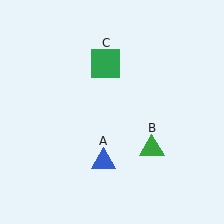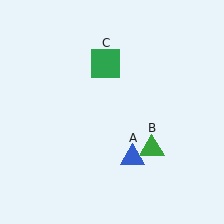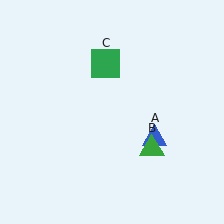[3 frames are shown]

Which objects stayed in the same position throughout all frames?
Green triangle (object B) and green square (object C) remained stationary.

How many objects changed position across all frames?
1 object changed position: blue triangle (object A).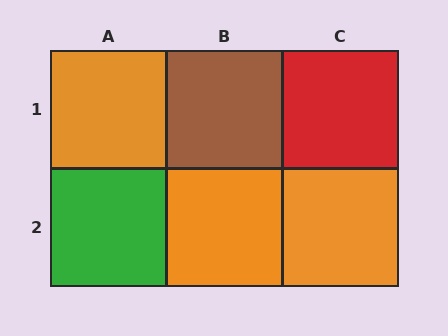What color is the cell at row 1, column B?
Brown.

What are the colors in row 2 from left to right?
Green, orange, orange.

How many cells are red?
1 cell is red.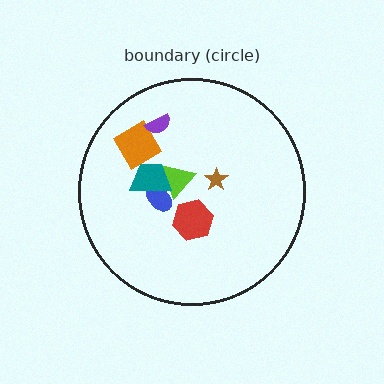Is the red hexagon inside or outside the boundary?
Inside.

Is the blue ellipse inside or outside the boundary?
Inside.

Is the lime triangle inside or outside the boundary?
Inside.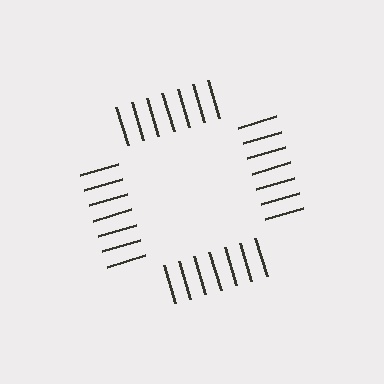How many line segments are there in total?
28 — 7 along each of the 4 edges.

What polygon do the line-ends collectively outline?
An illusory square — the line segments terminate on its edges but no continuous stroke is drawn.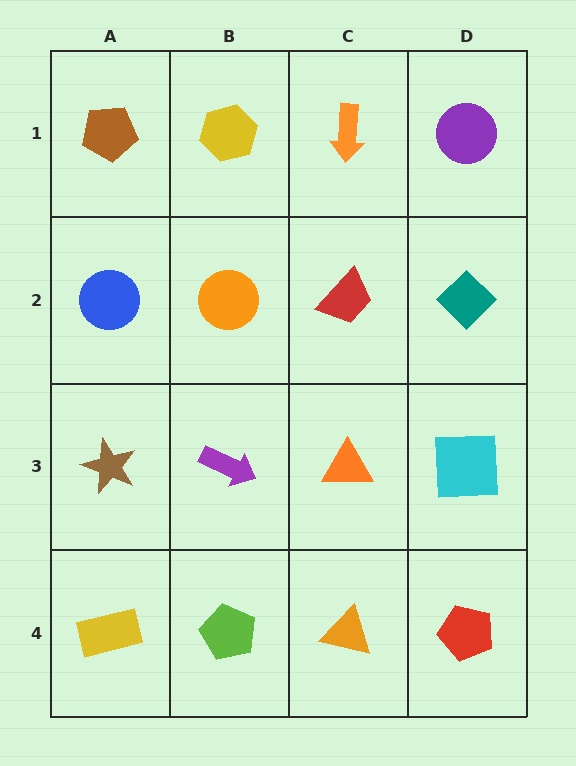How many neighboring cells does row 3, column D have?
3.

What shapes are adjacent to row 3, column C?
A red trapezoid (row 2, column C), an orange triangle (row 4, column C), a purple arrow (row 3, column B), a cyan square (row 3, column D).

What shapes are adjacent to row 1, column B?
An orange circle (row 2, column B), a brown pentagon (row 1, column A), an orange arrow (row 1, column C).